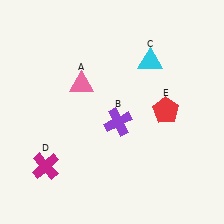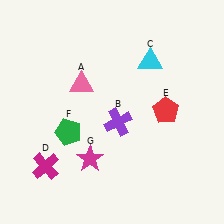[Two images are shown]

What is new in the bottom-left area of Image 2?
A magenta star (G) was added in the bottom-left area of Image 2.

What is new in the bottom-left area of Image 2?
A green pentagon (F) was added in the bottom-left area of Image 2.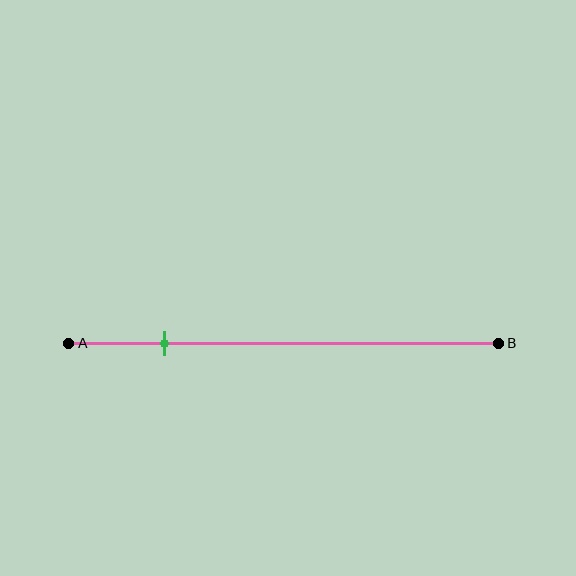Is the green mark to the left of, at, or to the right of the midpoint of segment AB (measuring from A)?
The green mark is to the left of the midpoint of segment AB.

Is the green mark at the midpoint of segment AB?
No, the mark is at about 20% from A, not at the 50% midpoint.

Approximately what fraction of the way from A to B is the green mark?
The green mark is approximately 20% of the way from A to B.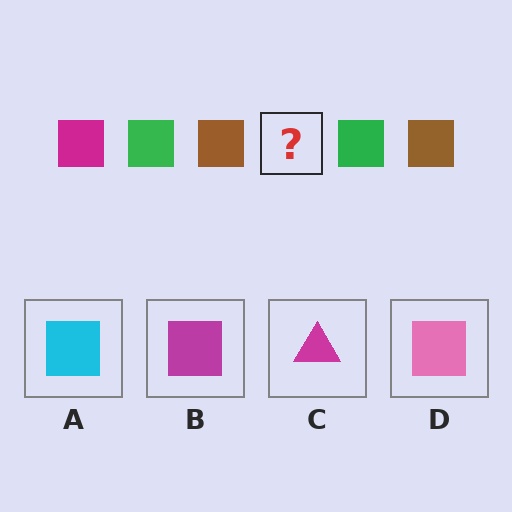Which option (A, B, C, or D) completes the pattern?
B.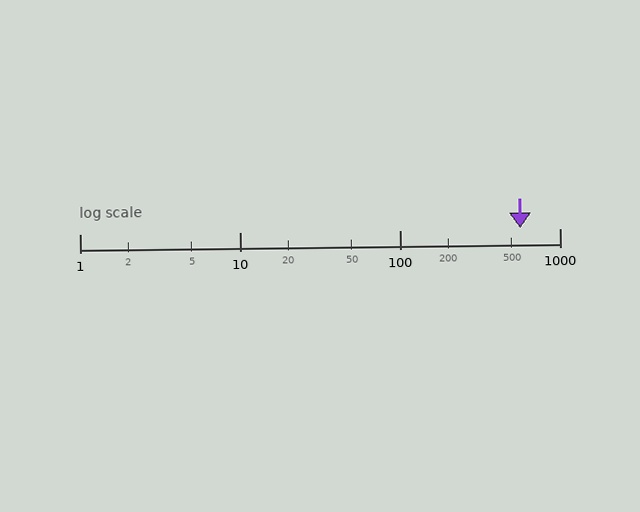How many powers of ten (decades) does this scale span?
The scale spans 3 decades, from 1 to 1000.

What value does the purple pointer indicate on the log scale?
The pointer indicates approximately 570.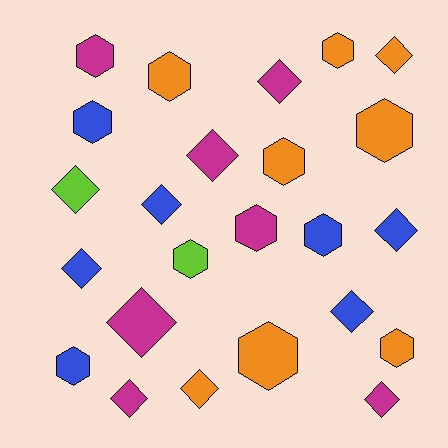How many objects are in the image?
There are 24 objects.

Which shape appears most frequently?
Hexagon, with 12 objects.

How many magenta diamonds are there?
There are 5 magenta diamonds.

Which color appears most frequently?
Orange, with 8 objects.